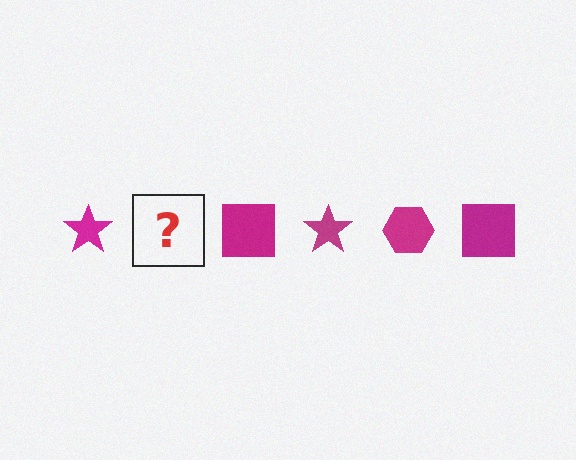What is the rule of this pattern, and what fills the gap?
The rule is that the pattern cycles through star, hexagon, square shapes in magenta. The gap should be filled with a magenta hexagon.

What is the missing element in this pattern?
The missing element is a magenta hexagon.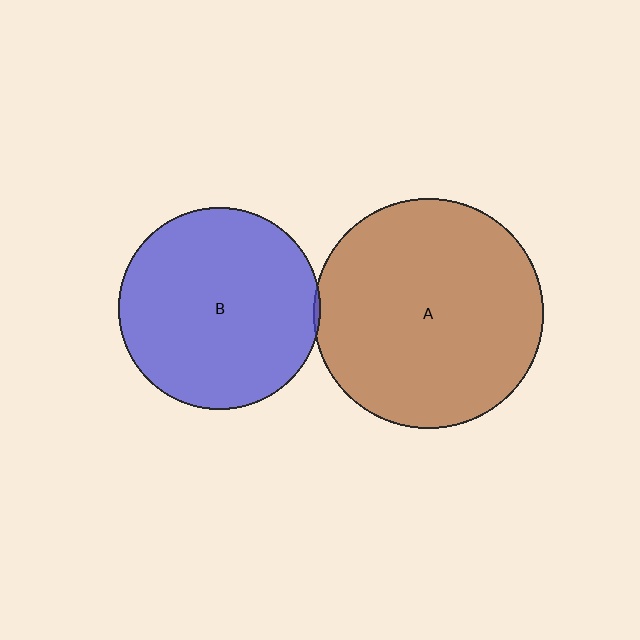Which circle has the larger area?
Circle A (brown).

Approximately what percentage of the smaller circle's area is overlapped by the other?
Approximately 5%.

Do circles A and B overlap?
Yes.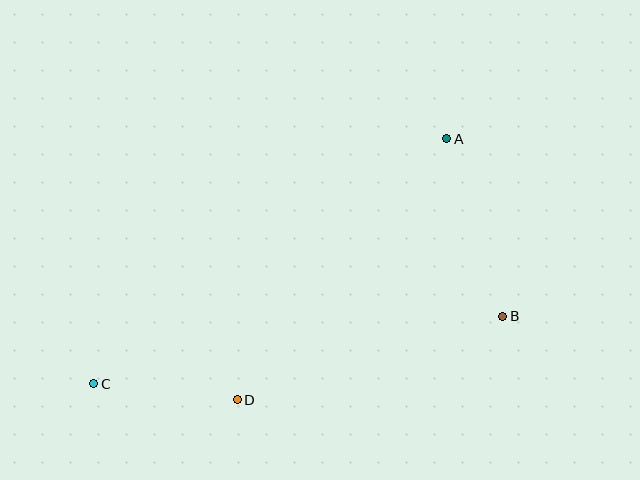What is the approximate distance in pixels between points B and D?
The distance between B and D is approximately 278 pixels.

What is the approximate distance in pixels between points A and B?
The distance between A and B is approximately 186 pixels.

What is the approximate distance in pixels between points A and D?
The distance between A and D is approximately 335 pixels.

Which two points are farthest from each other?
Points A and C are farthest from each other.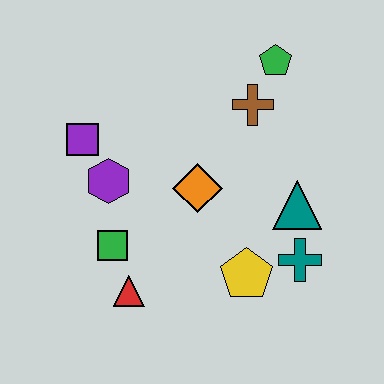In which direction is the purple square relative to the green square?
The purple square is above the green square.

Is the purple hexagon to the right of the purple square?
Yes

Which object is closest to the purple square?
The purple hexagon is closest to the purple square.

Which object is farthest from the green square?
The green pentagon is farthest from the green square.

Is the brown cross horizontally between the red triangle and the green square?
No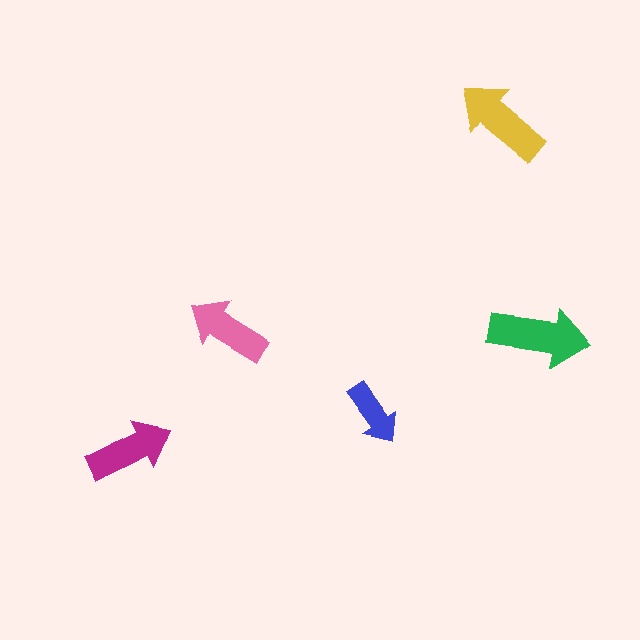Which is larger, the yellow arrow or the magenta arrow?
The yellow one.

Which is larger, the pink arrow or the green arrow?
The green one.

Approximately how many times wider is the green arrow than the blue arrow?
About 1.5 times wider.